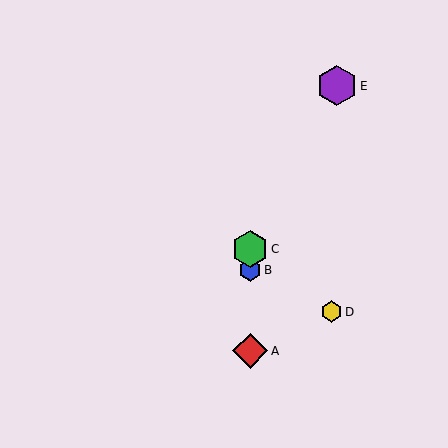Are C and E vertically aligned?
No, C is at x≈250 and E is at x≈337.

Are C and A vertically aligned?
Yes, both are at x≈250.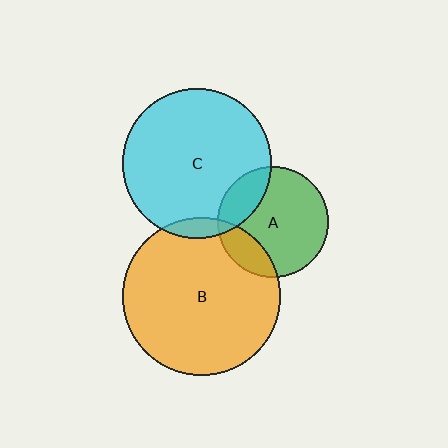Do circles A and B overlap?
Yes.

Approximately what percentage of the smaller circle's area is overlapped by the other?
Approximately 20%.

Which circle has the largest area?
Circle B (orange).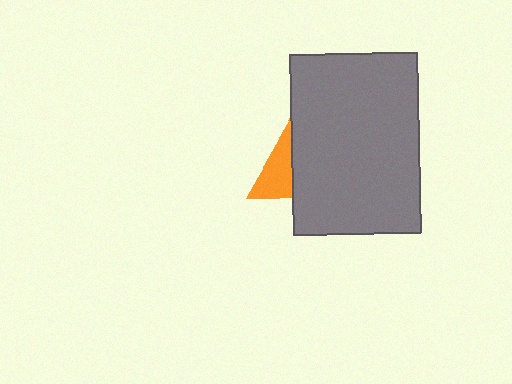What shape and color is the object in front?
The object in front is a gray rectangle.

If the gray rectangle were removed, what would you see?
You would see the complete orange triangle.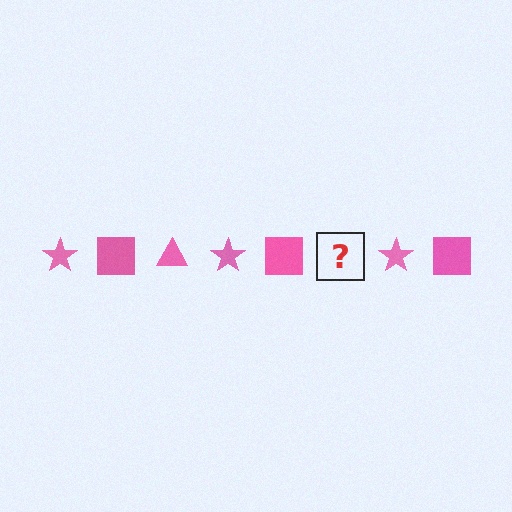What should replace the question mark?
The question mark should be replaced with a pink triangle.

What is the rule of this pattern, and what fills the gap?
The rule is that the pattern cycles through star, square, triangle shapes in pink. The gap should be filled with a pink triangle.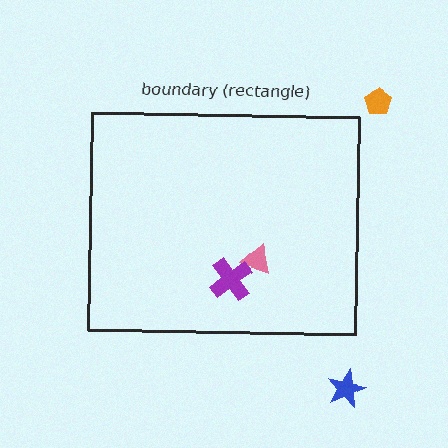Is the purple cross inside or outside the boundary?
Inside.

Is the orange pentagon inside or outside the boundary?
Outside.